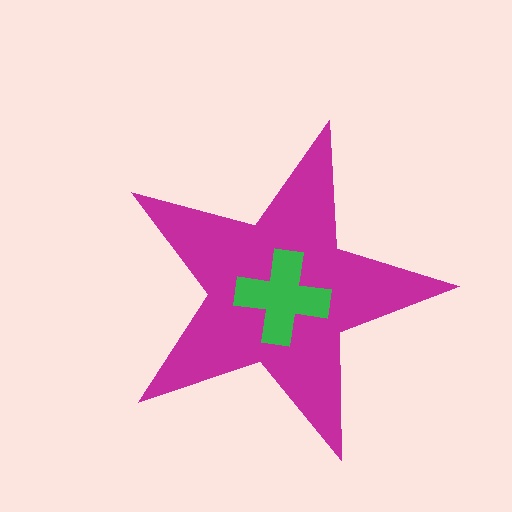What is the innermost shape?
The green cross.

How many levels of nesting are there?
2.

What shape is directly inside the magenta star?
The green cross.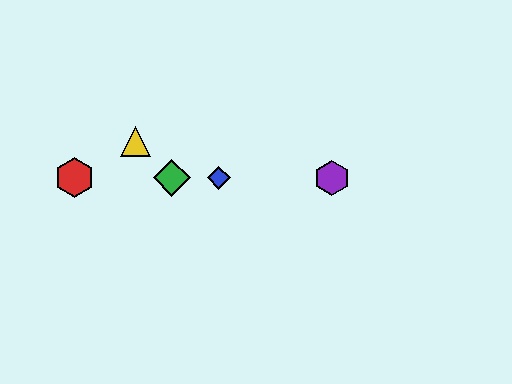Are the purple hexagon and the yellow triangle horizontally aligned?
No, the purple hexagon is at y≈178 and the yellow triangle is at y≈141.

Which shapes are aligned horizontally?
The red hexagon, the blue diamond, the green diamond, the purple hexagon are aligned horizontally.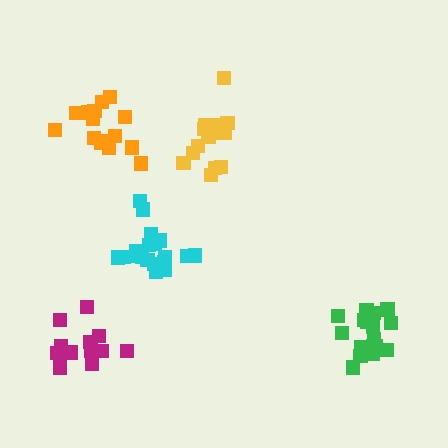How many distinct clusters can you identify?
There are 5 distinct clusters.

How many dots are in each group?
Group 1: 16 dots, Group 2: 19 dots, Group 3: 19 dots, Group 4: 13 dots, Group 5: 16 dots (83 total).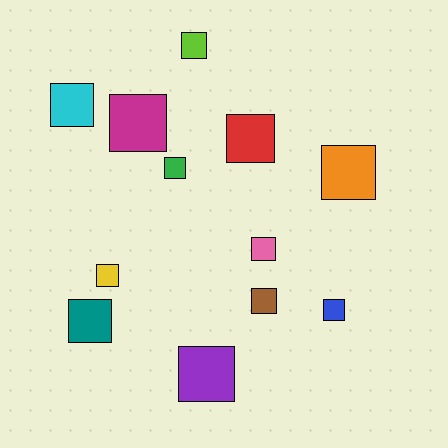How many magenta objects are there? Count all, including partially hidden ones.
There is 1 magenta object.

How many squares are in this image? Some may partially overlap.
There are 12 squares.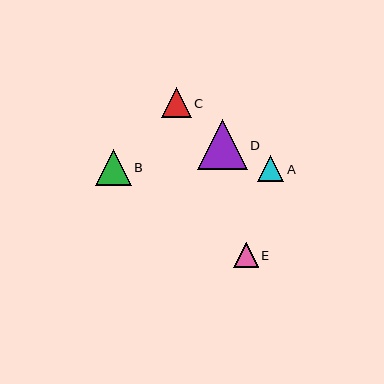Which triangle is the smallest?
Triangle E is the smallest with a size of approximately 25 pixels.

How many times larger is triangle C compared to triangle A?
Triangle C is approximately 1.1 times the size of triangle A.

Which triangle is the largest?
Triangle D is the largest with a size of approximately 50 pixels.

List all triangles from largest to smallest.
From largest to smallest: D, B, C, A, E.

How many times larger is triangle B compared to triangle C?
Triangle B is approximately 1.2 times the size of triangle C.